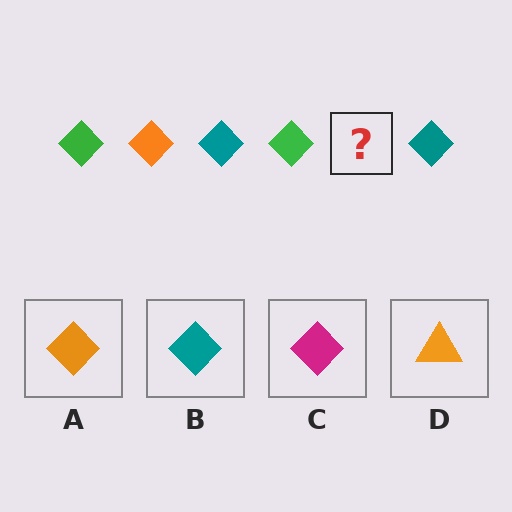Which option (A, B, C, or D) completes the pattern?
A.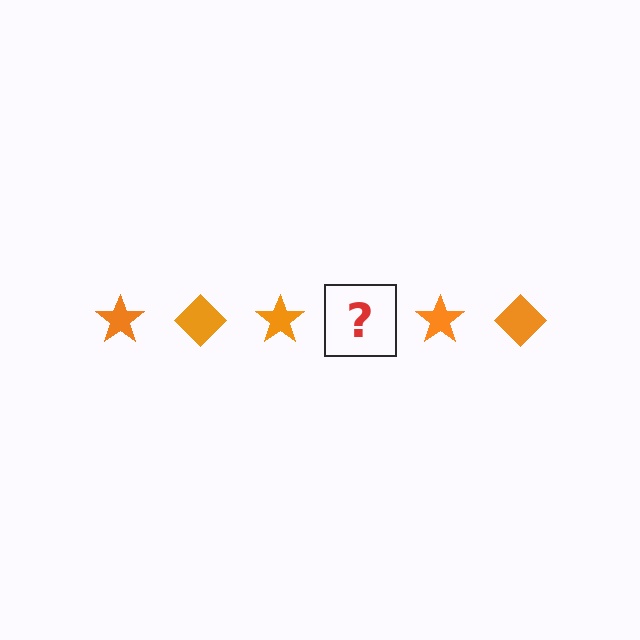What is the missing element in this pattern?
The missing element is an orange diamond.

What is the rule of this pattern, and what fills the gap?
The rule is that the pattern cycles through star, diamond shapes in orange. The gap should be filled with an orange diamond.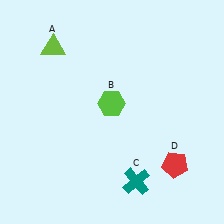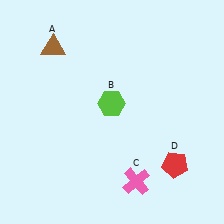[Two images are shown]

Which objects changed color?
A changed from lime to brown. C changed from teal to pink.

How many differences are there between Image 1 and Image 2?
There are 2 differences between the two images.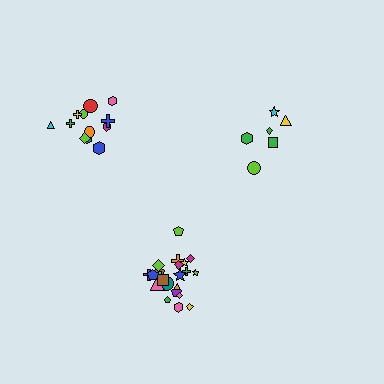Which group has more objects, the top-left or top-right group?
The top-left group.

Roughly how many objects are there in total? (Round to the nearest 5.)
Roughly 40 objects in total.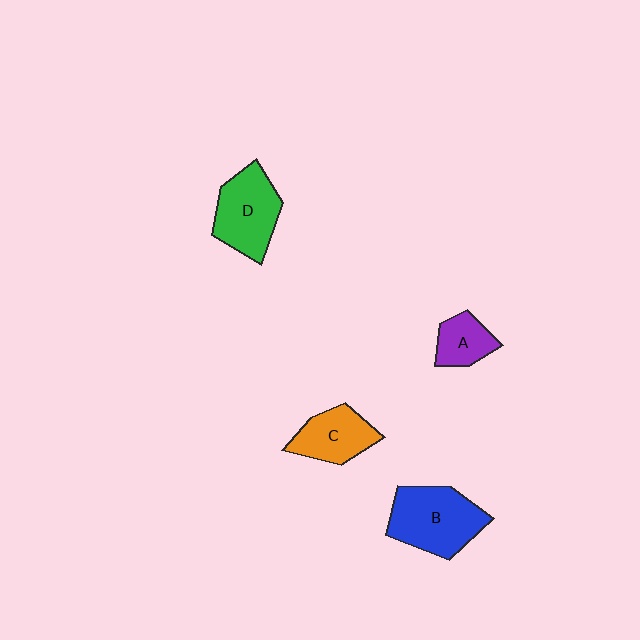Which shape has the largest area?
Shape B (blue).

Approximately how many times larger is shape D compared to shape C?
Approximately 1.3 times.